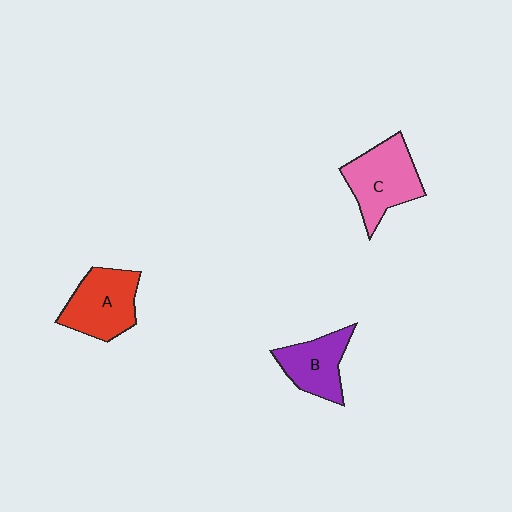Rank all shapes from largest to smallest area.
From largest to smallest: C (pink), A (red), B (purple).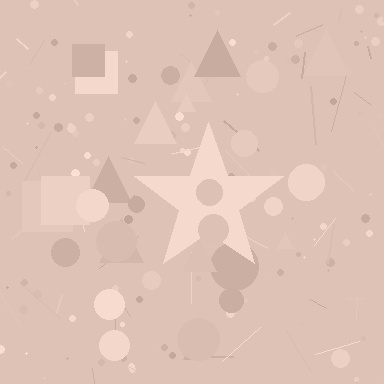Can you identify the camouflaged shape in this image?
The camouflaged shape is a star.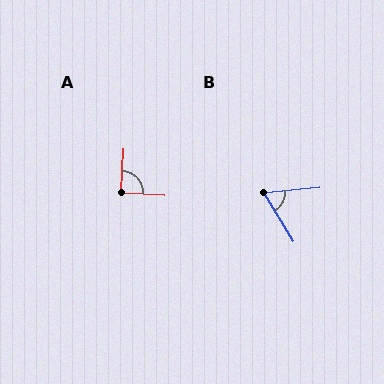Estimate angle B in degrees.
Approximately 65 degrees.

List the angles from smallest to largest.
B (65°), A (89°).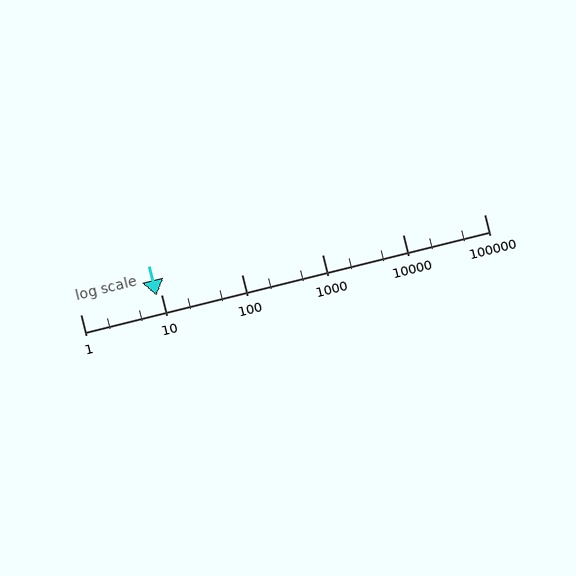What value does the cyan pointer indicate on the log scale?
The pointer indicates approximately 8.8.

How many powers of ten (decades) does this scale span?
The scale spans 5 decades, from 1 to 100000.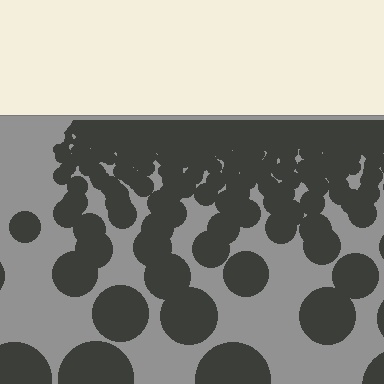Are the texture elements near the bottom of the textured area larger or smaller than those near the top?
Larger. Near the bottom, elements are closer to the viewer and appear at a bigger on-screen size.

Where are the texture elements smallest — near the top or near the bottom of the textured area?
Near the top.